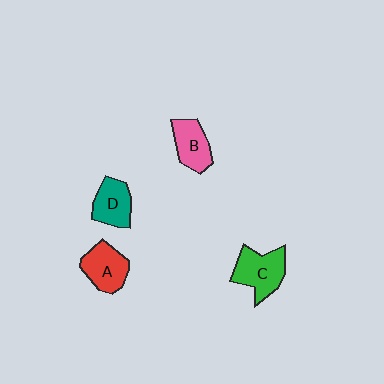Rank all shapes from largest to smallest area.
From largest to smallest: C (green), A (red), D (teal), B (pink).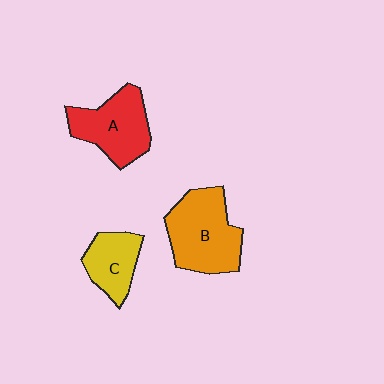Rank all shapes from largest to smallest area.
From largest to smallest: B (orange), A (red), C (yellow).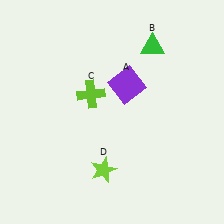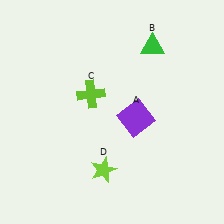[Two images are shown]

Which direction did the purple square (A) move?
The purple square (A) moved down.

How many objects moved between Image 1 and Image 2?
1 object moved between the two images.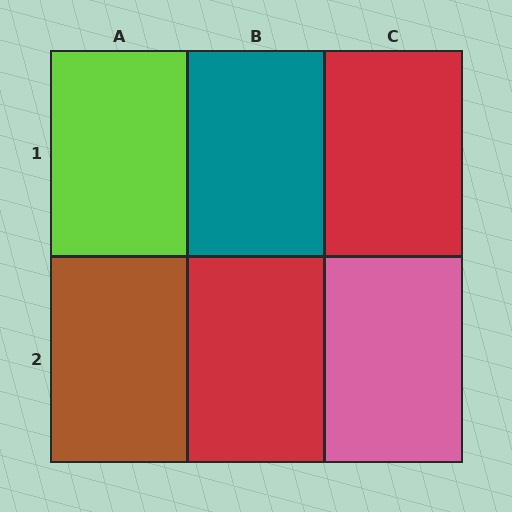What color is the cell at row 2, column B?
Red.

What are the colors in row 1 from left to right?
Lime, teal, red.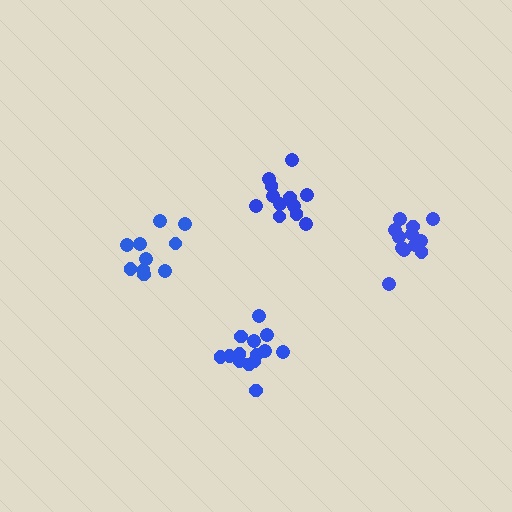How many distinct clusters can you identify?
There are 4 distinct clusters.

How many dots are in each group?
Group 1: 12 dots, Group 2: 10 dots, Group 3: 15 dots, Group 4: 12 dots (49 total).